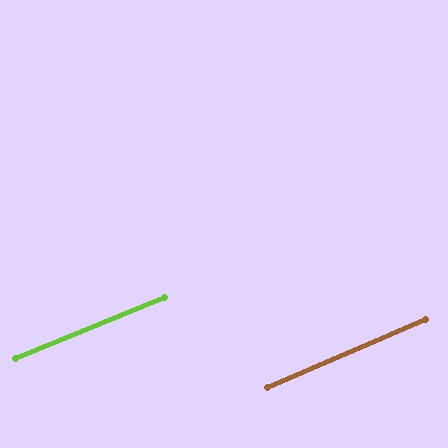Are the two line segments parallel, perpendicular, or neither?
Parallel — their directions differ by only 1.0°.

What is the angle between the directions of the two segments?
Approximately 1 degree.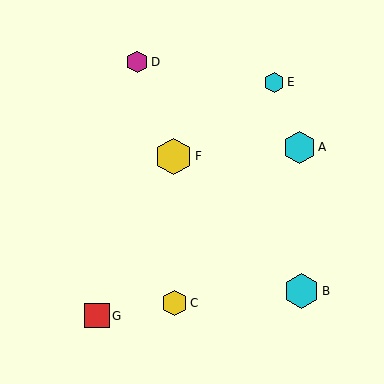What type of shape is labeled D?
Shape D is a magenta hexagon.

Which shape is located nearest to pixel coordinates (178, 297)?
The yellow hexagon (labeled C) at (174, 303) is nearest to that location.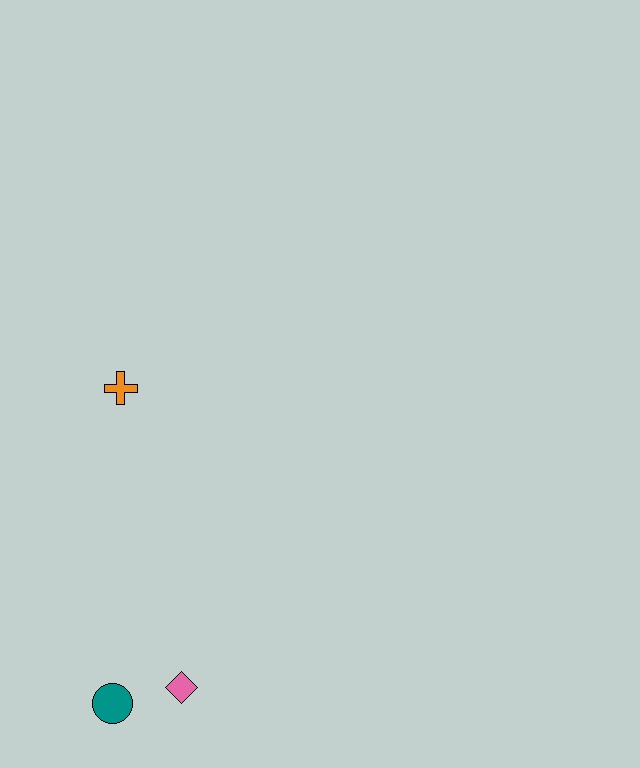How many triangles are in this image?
There are no triangles.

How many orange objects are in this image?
There is 1 orange object.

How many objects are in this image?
There are 3 objects.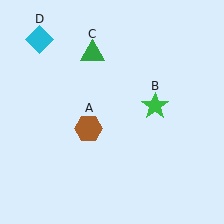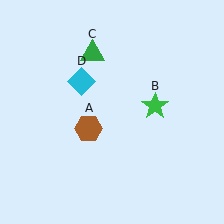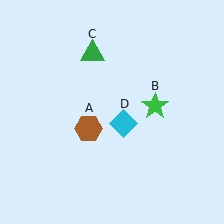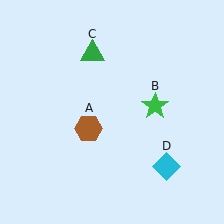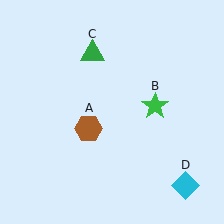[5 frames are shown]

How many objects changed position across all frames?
1 object changed position: cyan diamond (object D).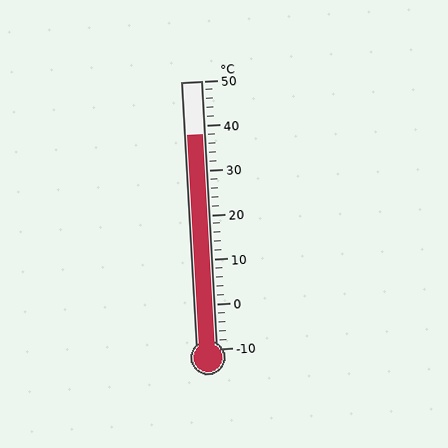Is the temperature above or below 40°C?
The temperature is below 40°C.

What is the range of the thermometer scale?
The thermometer scale ranges from -10°C to 50°C.